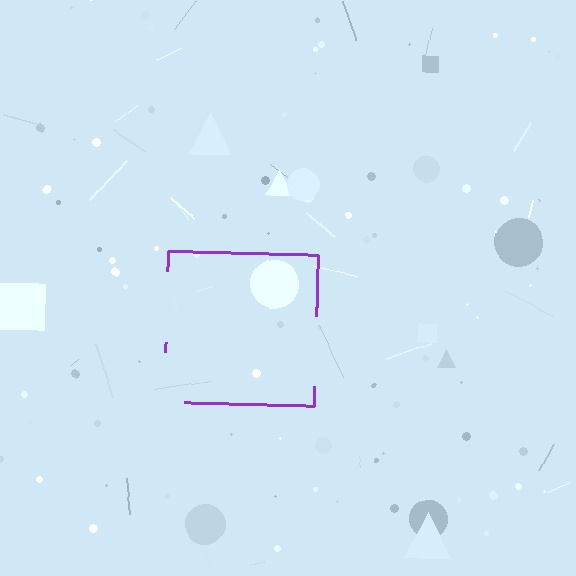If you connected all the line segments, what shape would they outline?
They would outline a square.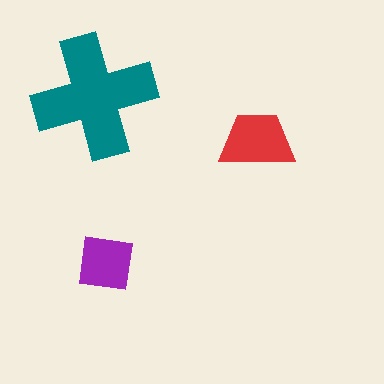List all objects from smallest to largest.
The purple square, the red trapezoid, the teal cross.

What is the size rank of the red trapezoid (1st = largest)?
2nd.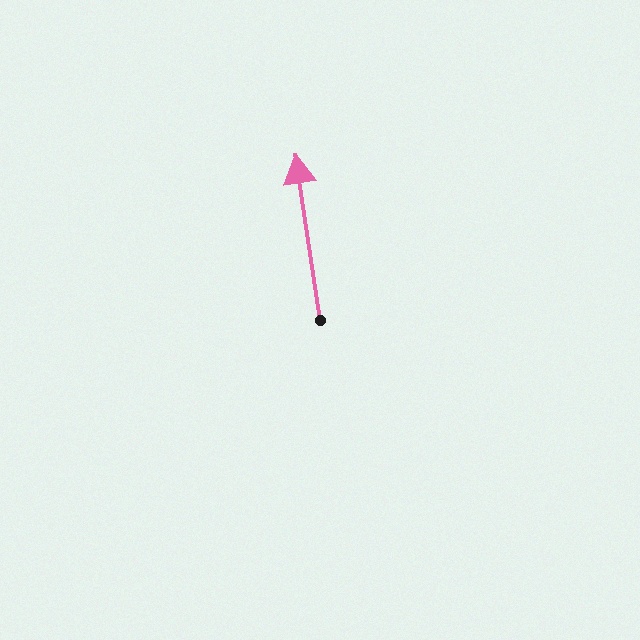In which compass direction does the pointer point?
North.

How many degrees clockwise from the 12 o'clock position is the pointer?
Approximately 352 degrees.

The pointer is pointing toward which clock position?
Roughly 12 o'clock.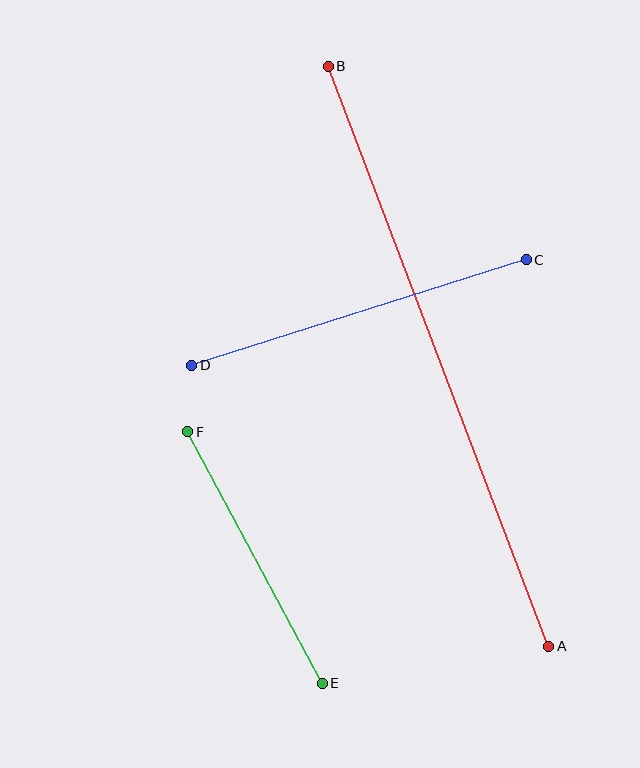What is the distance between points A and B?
The distance is approximately 620 pixels.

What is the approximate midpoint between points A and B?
The midpoint is at approximately (439, 356) pixels.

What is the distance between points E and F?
The distance is approximately 286 pixels.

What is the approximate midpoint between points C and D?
The midpoint is at approximately (359, 312) pixels.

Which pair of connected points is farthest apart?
Points A and B are farthest apart.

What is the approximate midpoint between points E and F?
The midpoint is at approximately (255, 558) pixels.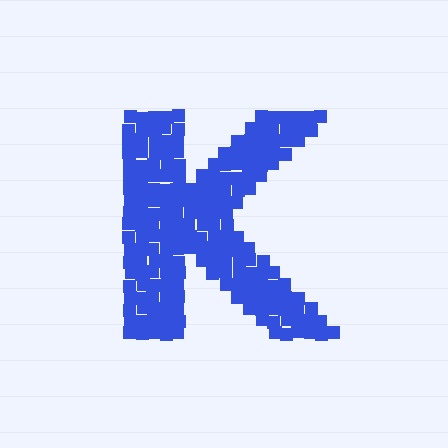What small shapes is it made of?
It is made of small squares.